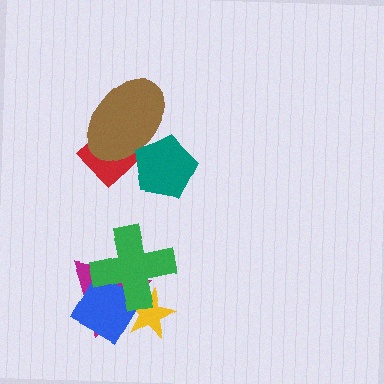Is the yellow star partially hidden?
Yes, it is partially covered by another shape.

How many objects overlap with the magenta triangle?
3 objects overlap with the magenta triangle.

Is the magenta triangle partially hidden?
Yes, it is partially covered by another shape.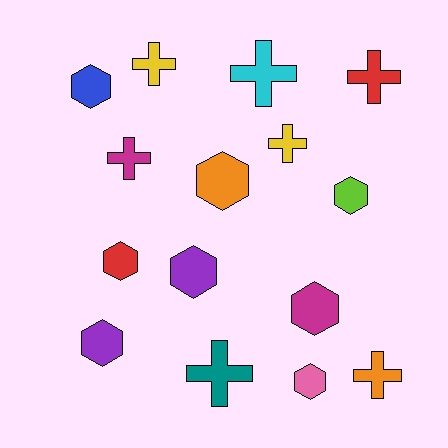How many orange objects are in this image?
There are 2 orange objects.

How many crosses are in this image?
There are 7 crosses.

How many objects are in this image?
There are 15 objects.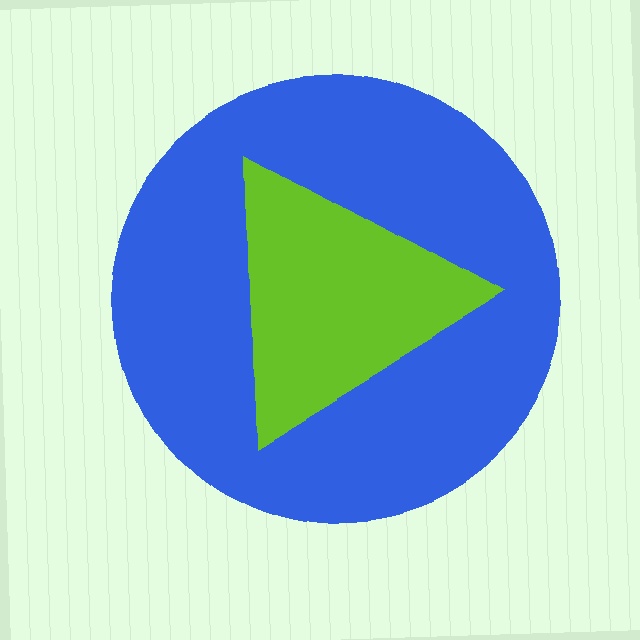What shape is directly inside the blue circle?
The lime triangle.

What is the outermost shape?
The blue circle.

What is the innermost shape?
The lime triangle.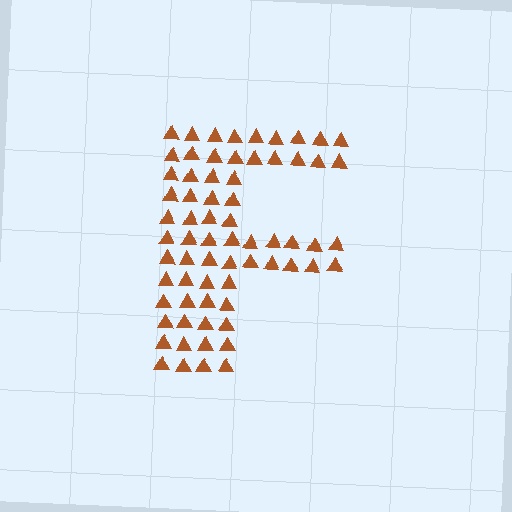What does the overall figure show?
The overall figure shows the letter F.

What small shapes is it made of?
It is made of small triangles.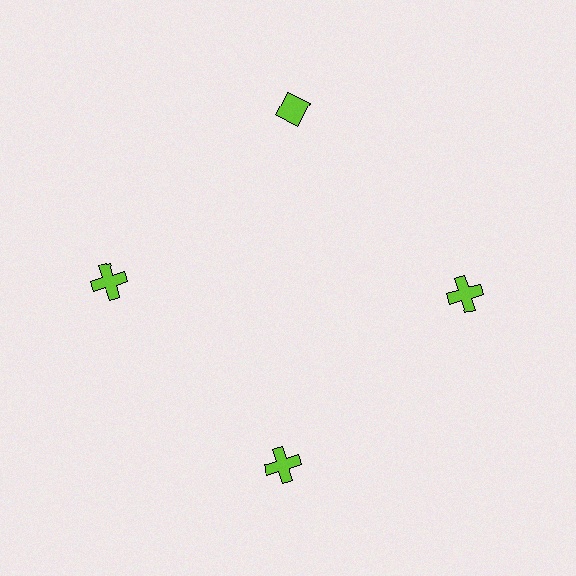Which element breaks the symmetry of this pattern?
The lime diamond at roughly the 12 o'clock position breaks the symmetry. All other shapes are lime crosses.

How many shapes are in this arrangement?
There are 4 shapes arranged in a ring pattern.